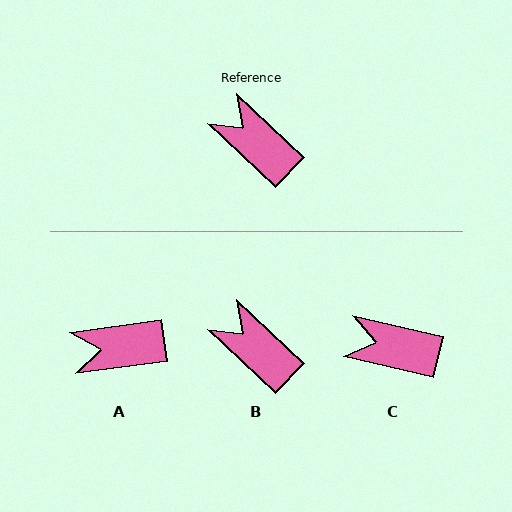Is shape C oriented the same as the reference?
No, it is off by about 30 degrees.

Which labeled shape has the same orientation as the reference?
B.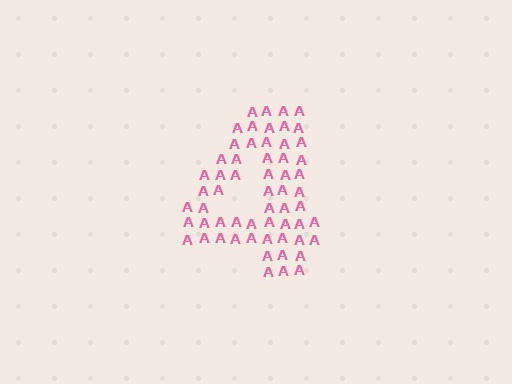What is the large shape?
The large shape is the digit 4.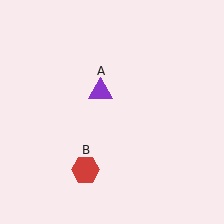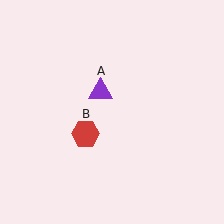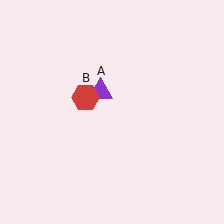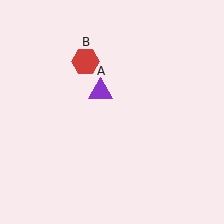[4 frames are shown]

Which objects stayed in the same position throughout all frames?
Purple triangle (object A) remained stationary.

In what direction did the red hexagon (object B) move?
The red hexagon (object B) moved up.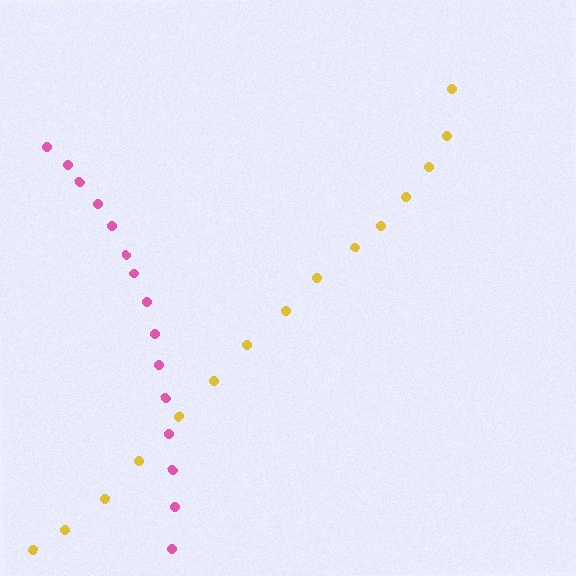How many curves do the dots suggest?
There are 2 distinct paths.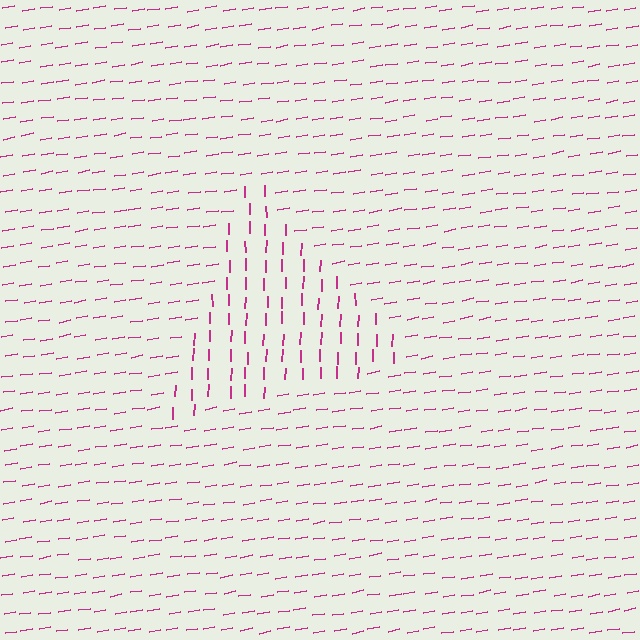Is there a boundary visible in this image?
Yes, there is a texture boundary formed by a change in line orientation.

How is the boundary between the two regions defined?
The boundary is defined purely by a change in line orientation (approximately 80 degrees difference). All lines are the same color and thickness.